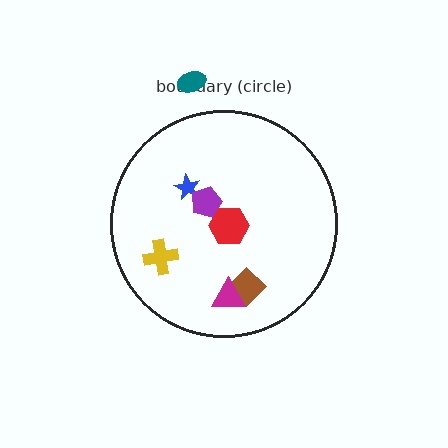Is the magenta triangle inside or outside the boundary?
Inside.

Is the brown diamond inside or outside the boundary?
Inside.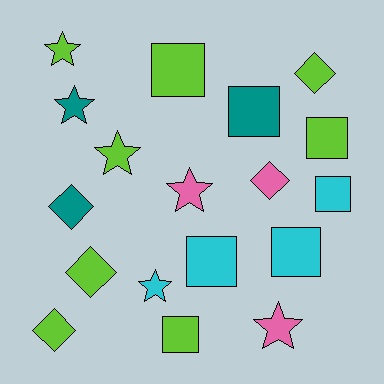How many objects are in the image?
There are 18 objects.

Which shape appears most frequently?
Square, with 7 objects.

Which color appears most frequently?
Lime, with 8 objects.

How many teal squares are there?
There is 1 teal square.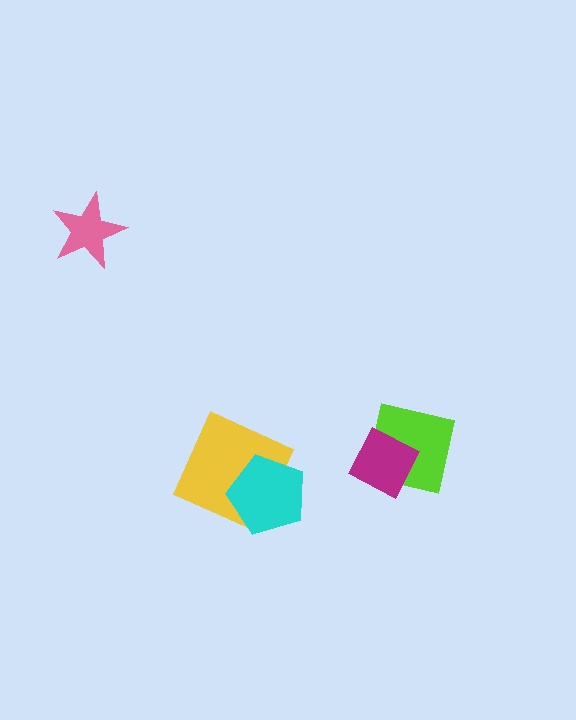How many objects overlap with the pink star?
0 objects overlap with the pink star.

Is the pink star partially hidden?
No, no other shape covers it.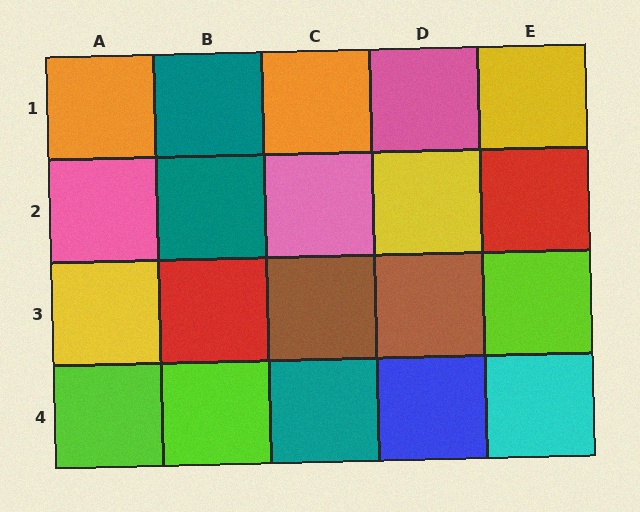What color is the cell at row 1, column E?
Yellow.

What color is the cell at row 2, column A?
Pink.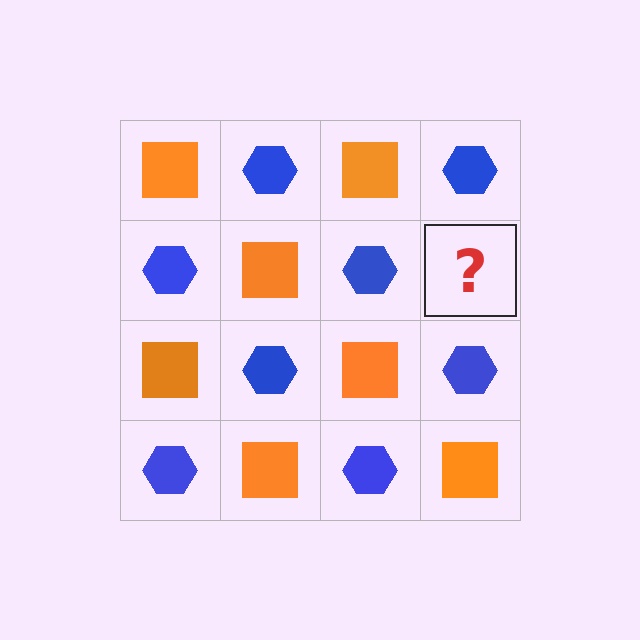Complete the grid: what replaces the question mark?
The question mark should be replaced with an orange square.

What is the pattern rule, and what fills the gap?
The rule is that it alternates orange square and blue hexagon in a checkerboard pattern. The gap should be filled with an orange square.